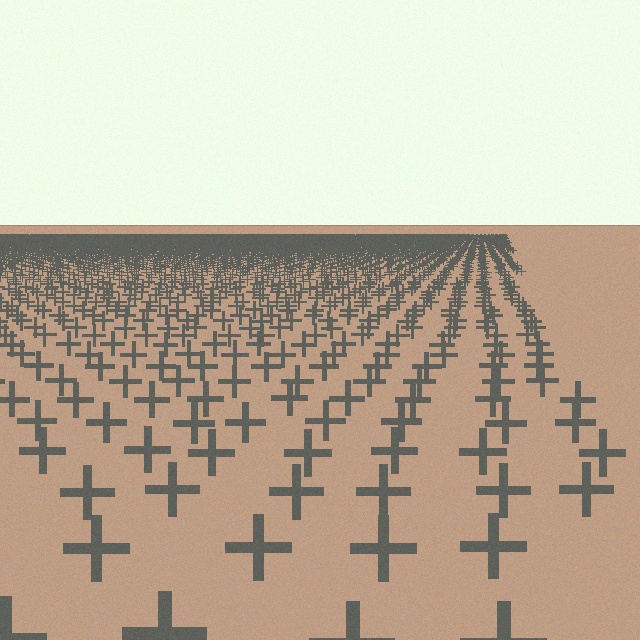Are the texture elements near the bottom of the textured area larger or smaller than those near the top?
Larger. Near the bottom, elements are closer to the viewer and appear at a bigger on-screen size.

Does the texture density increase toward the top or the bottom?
Density increases toward the top.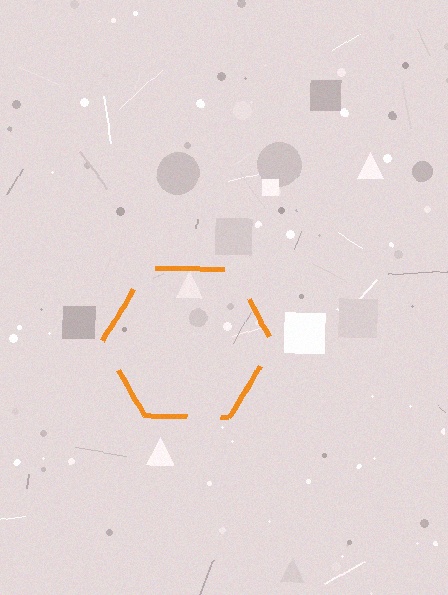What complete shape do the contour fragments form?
The contour fragments form a hexagon.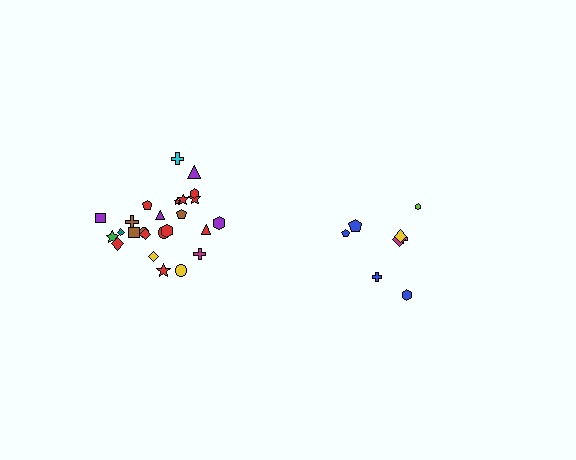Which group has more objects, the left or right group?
The left group.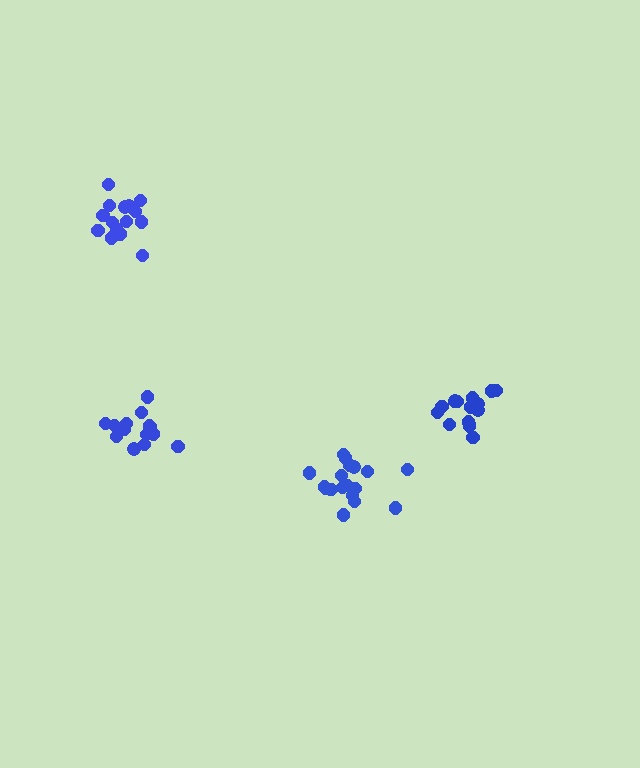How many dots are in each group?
Group 1: 16 dots, Group 2: 18 dots, Group 3: 15 dots, Group 4: 14 dots (63 total).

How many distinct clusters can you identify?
There are 4 distinct clusters.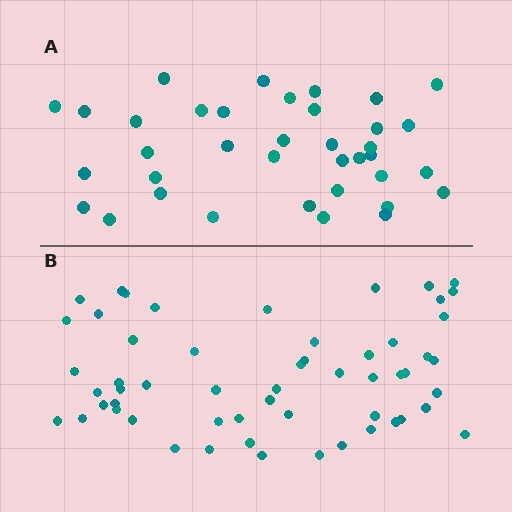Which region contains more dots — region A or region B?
Region B (the bottom region) has more dots.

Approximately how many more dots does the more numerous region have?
Region B has approximately 20 more dots than region A.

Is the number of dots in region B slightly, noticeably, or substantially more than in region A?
Region B has substantially more. The ratio is roughly 1.5 to 1.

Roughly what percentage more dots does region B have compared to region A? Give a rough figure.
About 50% more.